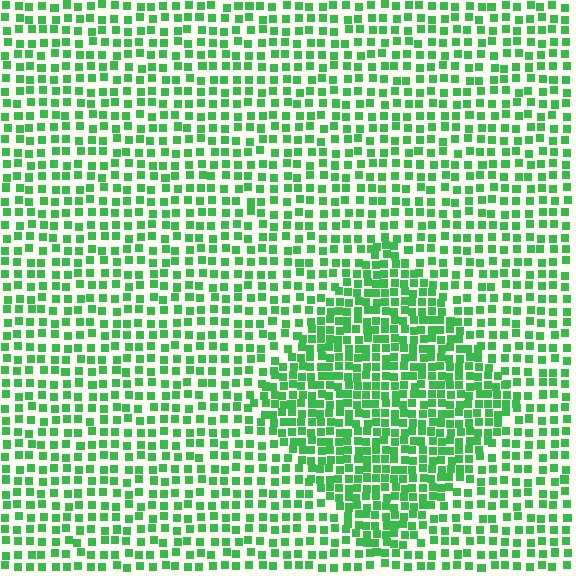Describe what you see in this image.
The image contains small green elements arranged at two different densities. A diamond-shaped region is visible where the elements are more densely packed than the surrounding area.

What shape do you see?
I see a diamond.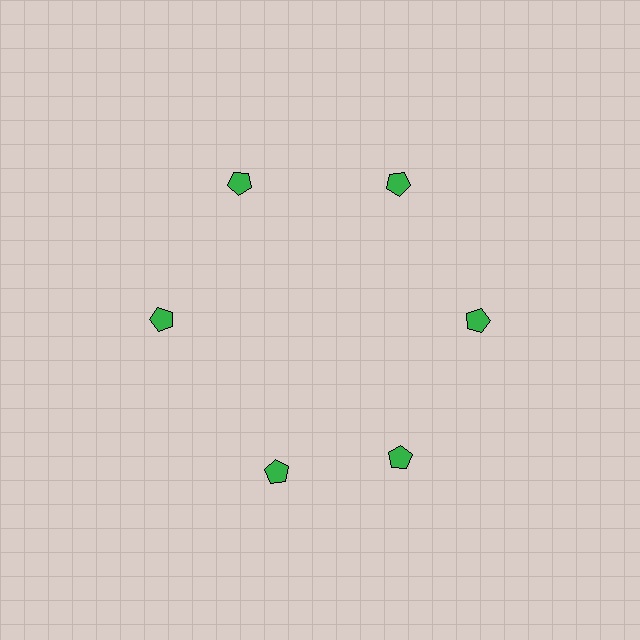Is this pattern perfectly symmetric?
No. The 6 green pentagons are arranged in a ring, but one element near the 7 o'clock position is rotated out of alignment along the ring, breaking the 6-fold rotational symmetry.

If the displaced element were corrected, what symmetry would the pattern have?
It would have 6-fold rotational symmetry — the pattern would map onto itself every 60 degrees.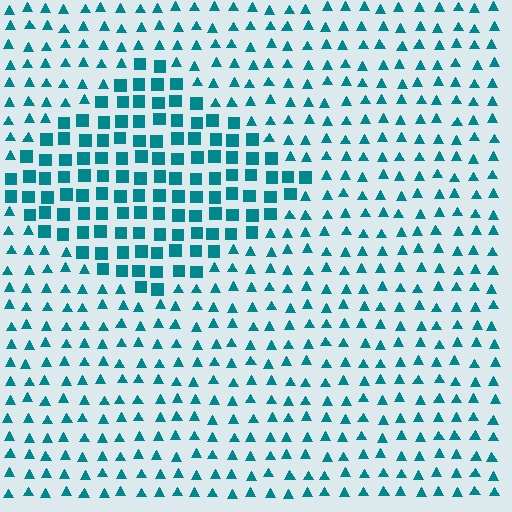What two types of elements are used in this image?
The image uses squares inside the diamond region and triangles outside it.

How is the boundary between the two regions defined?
The boundary is defined by a change in element shape: squares inside vs. triangles outside. All elements share the same color and spacing.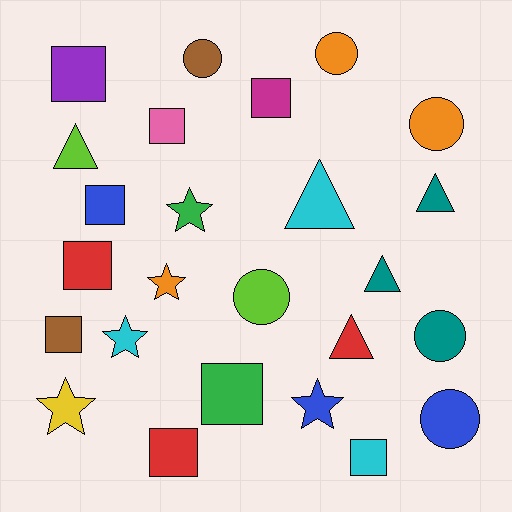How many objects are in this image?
There are 25 objects.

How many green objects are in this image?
There are 2 green objects.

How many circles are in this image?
There are 6 circles.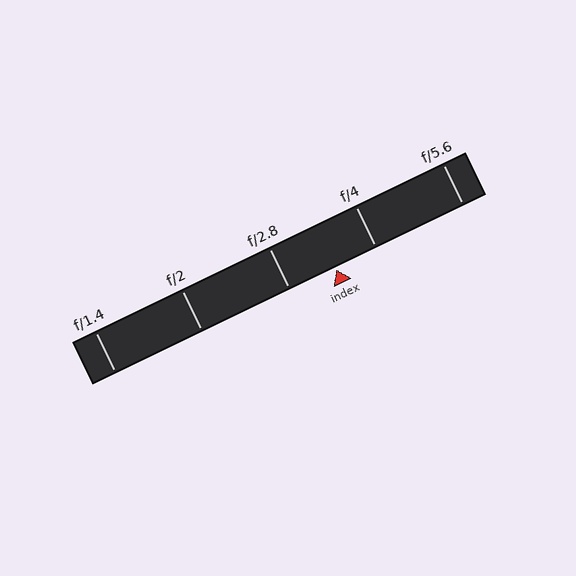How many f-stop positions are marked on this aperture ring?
There are 5 f-stop positions marked.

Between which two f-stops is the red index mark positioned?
The index mark is between f/2.8 and f/4.